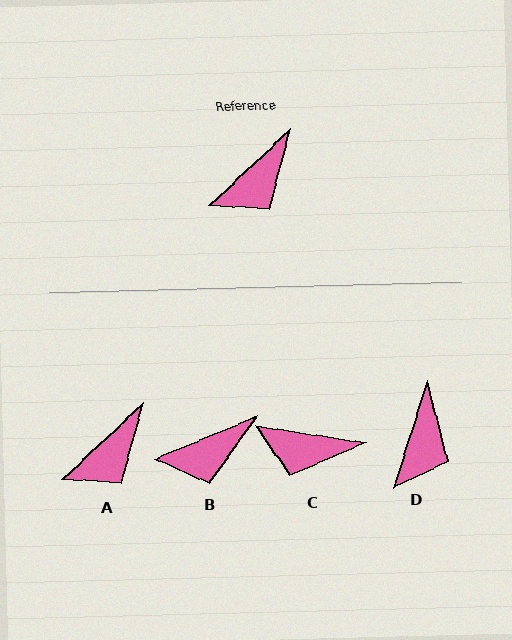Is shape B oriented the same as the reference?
No, it is off by about 21 degrees.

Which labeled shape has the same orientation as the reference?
A.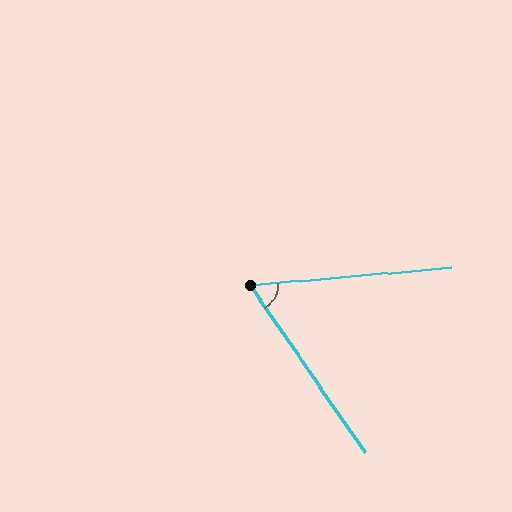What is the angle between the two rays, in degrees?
Approximately 61 degrees.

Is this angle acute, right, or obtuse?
It is acute.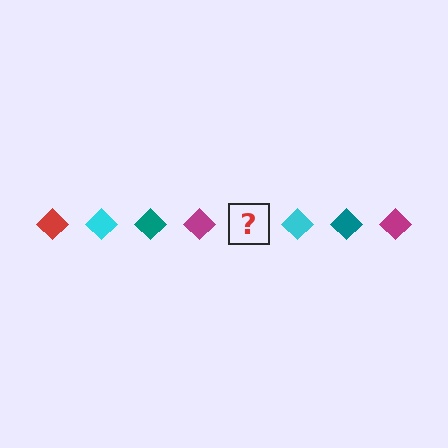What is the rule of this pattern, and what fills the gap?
The rule is that the pattern cycles through red, cyan, teal, magenta diamonds. The gap should be filled with a red diamond.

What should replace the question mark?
The question mark should be replaced with a red diamond.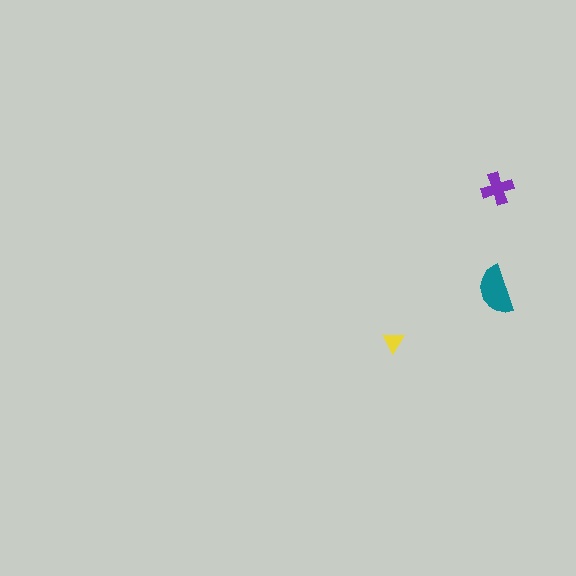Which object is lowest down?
The yellow triangle is bottommost.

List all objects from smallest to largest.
The yellow triangle, the purple cross, the teal semicircle.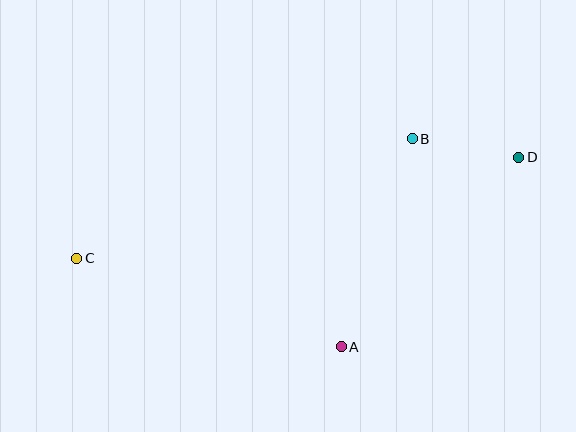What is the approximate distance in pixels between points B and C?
The distance between B and C is approximately 356 pixels.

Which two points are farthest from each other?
Points C and D are farthest from each other.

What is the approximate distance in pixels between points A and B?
The distance between A and B is approximately 220 pixels.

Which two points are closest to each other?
Points B and D are closest to each other.